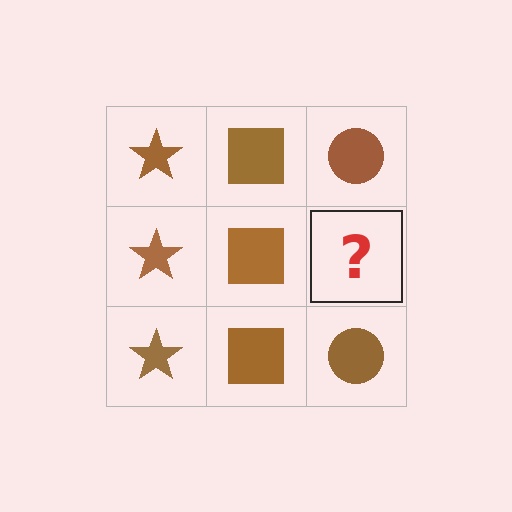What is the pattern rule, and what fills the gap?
The rule is that each column has a consistent shape. The gap should be filled with a brown circle.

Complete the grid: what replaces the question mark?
The question mark should be replaced with a brown circle.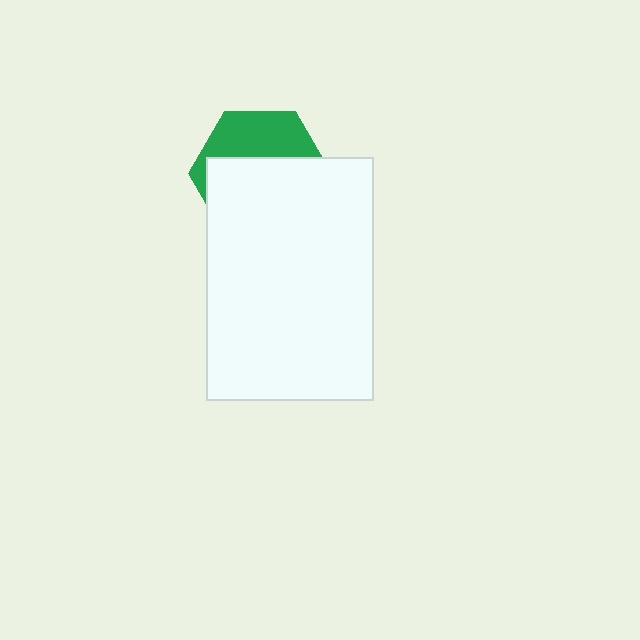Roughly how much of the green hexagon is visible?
A small part of it is visible (roughly 37%).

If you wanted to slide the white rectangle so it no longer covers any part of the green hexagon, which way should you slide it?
Slide it down — that is the most direct way to separate the two shapes.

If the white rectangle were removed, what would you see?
You would see the complete green hexagon.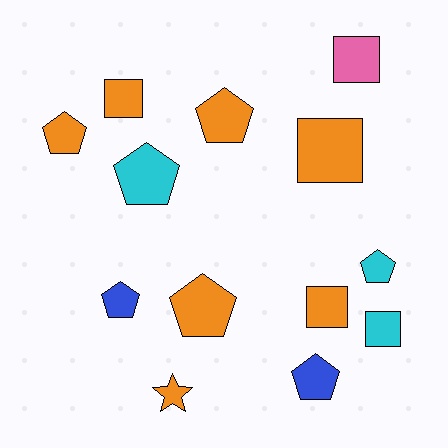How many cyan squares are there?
There is 1 cyan square.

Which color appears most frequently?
Orange, with 7 objects.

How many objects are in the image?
There are 13 objects.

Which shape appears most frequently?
Pentagon, with 7 objects.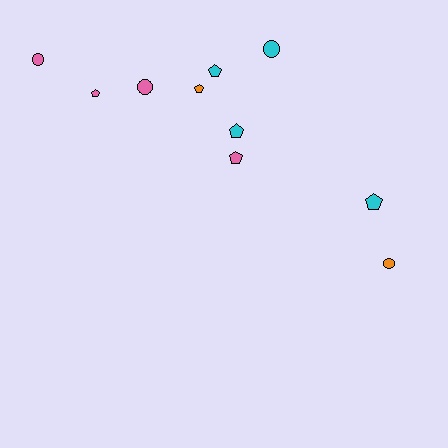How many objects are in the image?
There are 10 objects.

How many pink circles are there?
There are 2 pink circles.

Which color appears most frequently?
Pink, with 4 objects.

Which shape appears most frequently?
Pentagon, with 6 objects.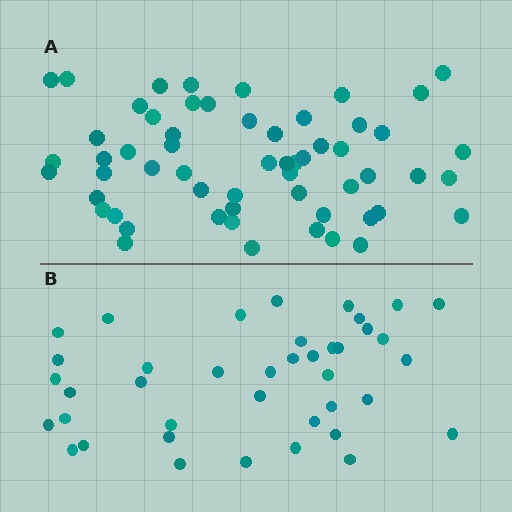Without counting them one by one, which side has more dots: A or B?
Region A (the top region) has more dots.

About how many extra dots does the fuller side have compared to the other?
Region A has approximately 20 more dots than region B.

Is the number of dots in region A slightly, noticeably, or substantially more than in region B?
Region A has substantially more. The ratio is roughly 1.4 to 1.